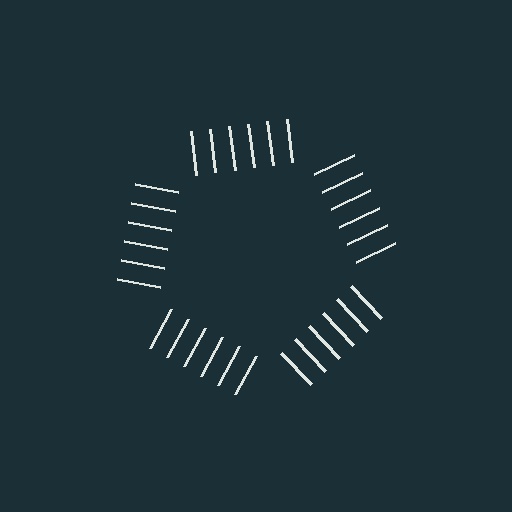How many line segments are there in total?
30 — 6 along each of the 5 edges.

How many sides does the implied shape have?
5 sides — the line-ends trace a pentagon.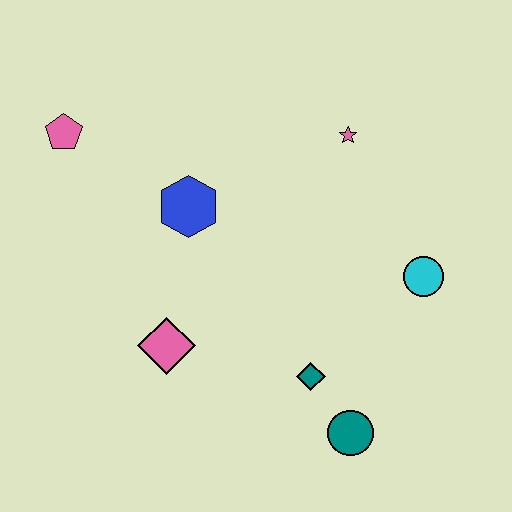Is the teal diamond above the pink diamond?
No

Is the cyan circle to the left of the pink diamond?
No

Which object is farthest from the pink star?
The teal circle is farthest from the pink star.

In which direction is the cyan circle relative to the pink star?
The cyan circle is below the pink star.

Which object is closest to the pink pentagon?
The blue hexagon is closest to the pink pentagon.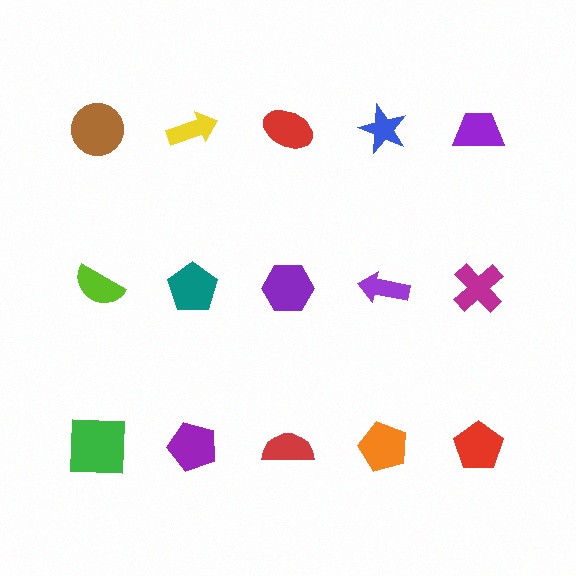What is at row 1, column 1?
A brown circle.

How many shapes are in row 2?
5 shapes.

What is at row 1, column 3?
A red ellipse.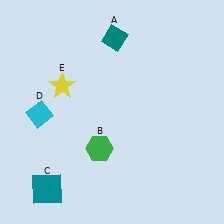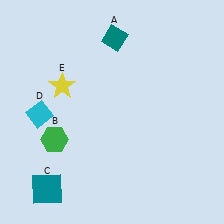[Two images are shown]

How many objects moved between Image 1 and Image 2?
1 object moved between the two images.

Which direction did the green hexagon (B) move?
The green hexagon (B) moved left.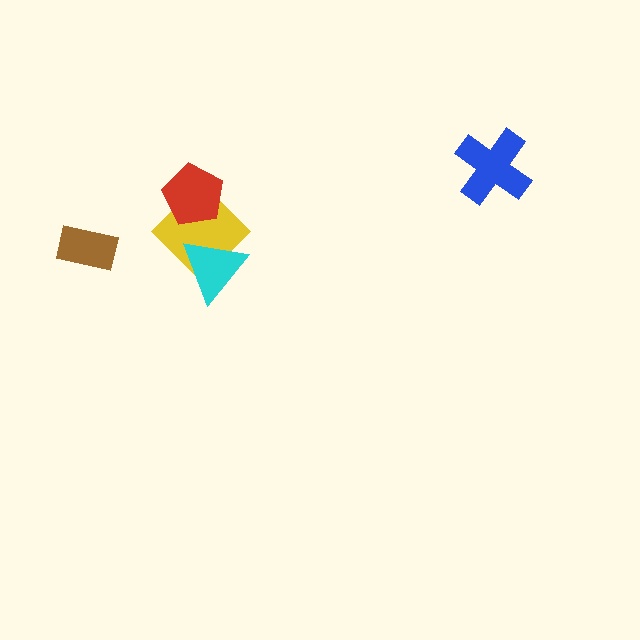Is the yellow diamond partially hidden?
Yes, it is partially covered by another shape.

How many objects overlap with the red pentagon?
1 object overlaps with the red pentagon.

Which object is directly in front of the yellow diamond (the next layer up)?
The cyan triangle is directly in front of the yellow diamond.